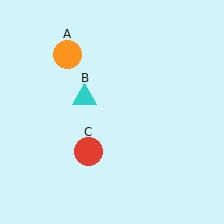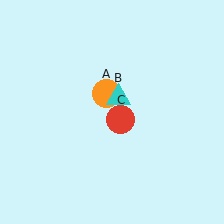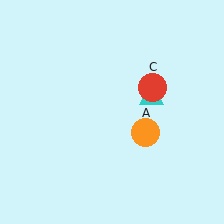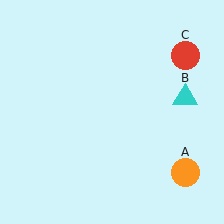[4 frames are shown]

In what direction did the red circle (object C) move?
The red circle (object C) moved up and to the right.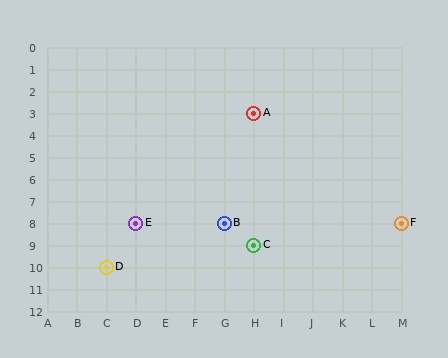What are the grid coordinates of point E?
Point E is at grid coordinates (D, 8).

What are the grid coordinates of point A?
Point A is at grid coordinates (H, 3).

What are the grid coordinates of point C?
Point C is at grid coordinates (H, 9).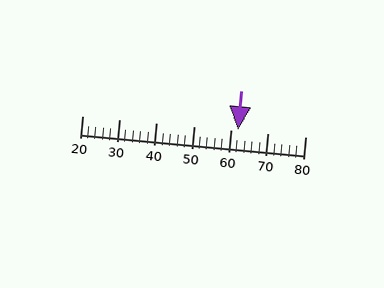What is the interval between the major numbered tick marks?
The major tick marks are spaced 10 units apart.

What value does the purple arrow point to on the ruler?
The purple arrow points to approximately 62.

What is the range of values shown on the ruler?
The ruler shows values from 20 to 80.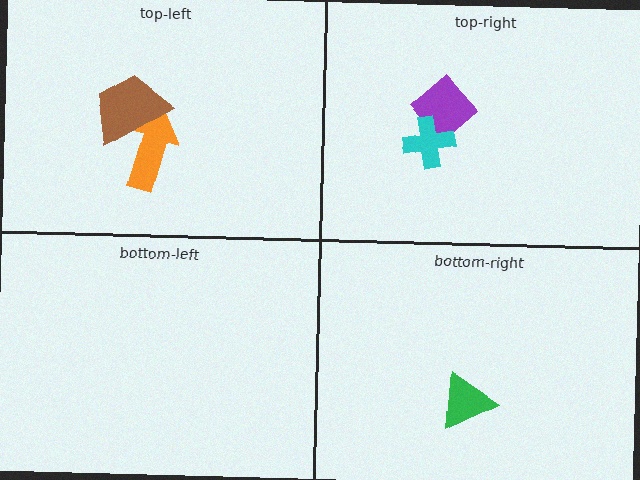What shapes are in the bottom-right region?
The green triangle.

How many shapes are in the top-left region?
2.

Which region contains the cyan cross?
The top-right region.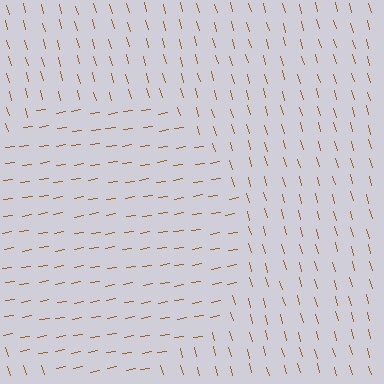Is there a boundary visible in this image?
Yes, there is a texture boundary formed by a change in line orientation.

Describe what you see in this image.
The image is filled with small brown line segments. A circle region in the image has lines oriented differently from the surrounding lines, creating a visible texture boundary.